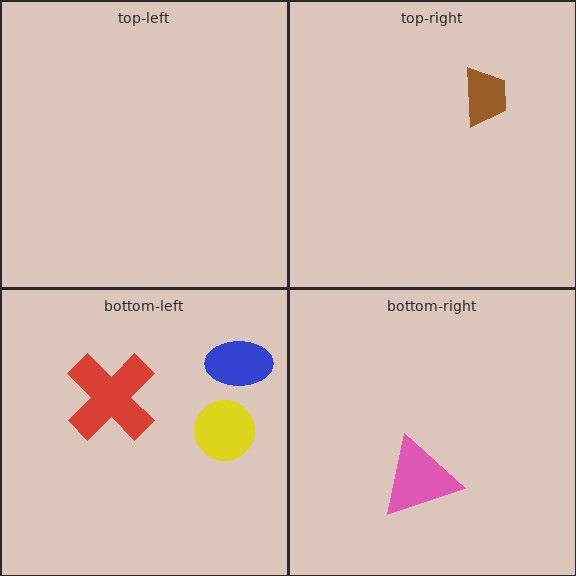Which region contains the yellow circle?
The bottom-left region.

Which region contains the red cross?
The bottom-left region.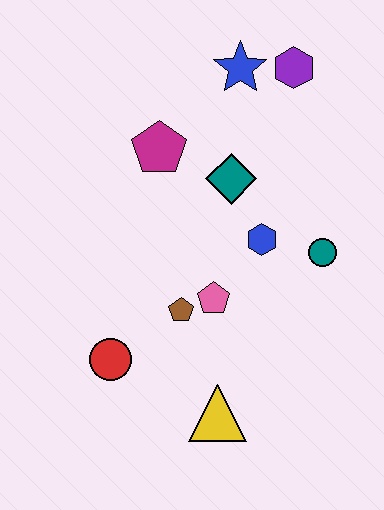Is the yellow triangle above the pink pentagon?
No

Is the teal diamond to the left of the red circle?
No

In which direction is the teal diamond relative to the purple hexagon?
The teal diamond is below the purple hexagon.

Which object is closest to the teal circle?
The blue hexagon is closest to the teal circle.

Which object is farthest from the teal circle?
The red circle is farthest from the teal circle.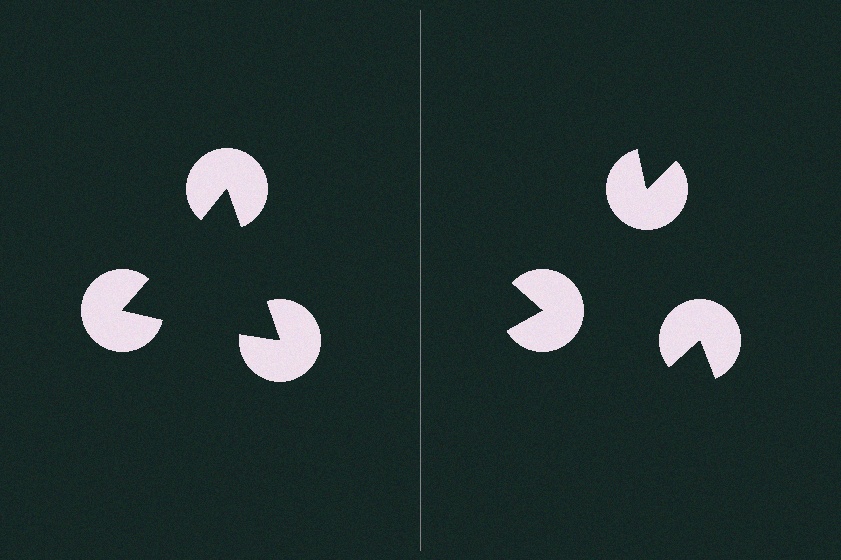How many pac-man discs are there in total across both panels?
6 — 3 on each side.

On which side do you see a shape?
An illusory triangle appears on the left side. On the right side the wedge cuts are rotated, so no coherent shape forms.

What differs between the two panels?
The pac-man discs are positioned identically on both sides; only the wedge orientations differ. On the left they align to a triangle; on the right they are misaligned.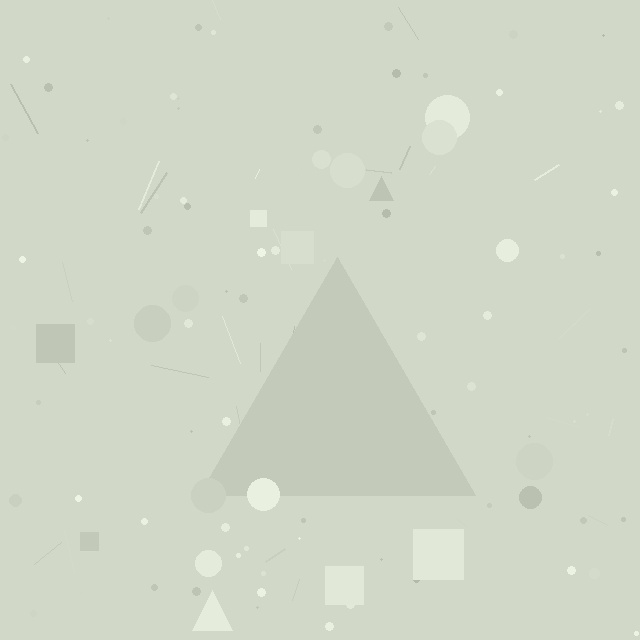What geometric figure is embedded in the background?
A triangle is embedded in the background.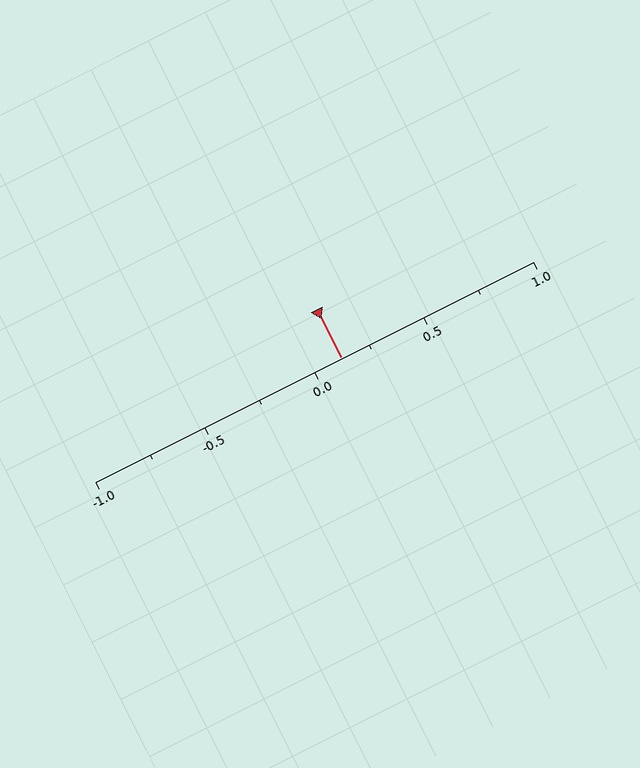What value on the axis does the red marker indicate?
The marker indicates approximately 0.12.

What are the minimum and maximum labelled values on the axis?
The axis runs from -1.0 to 1.0.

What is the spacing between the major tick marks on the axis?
The major ticks are spaced 0.5 apart.